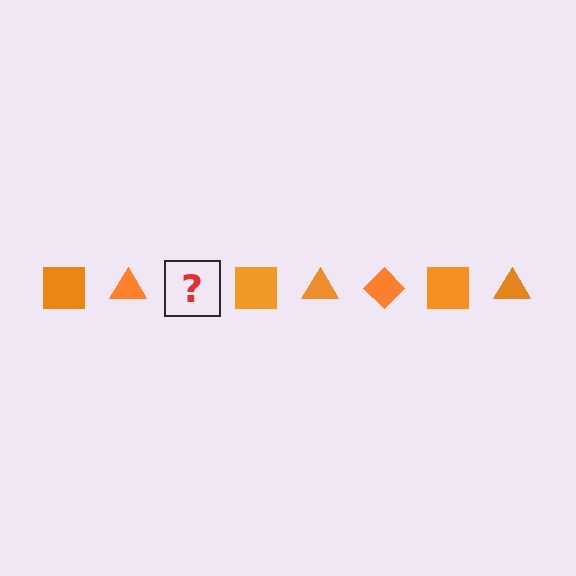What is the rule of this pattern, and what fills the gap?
The rule is that the pattern cycles through square, triangle, diamond shapes in orange. The gap should be filled with an orange diamond.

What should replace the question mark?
The question mark should be replaced with an orange diamond.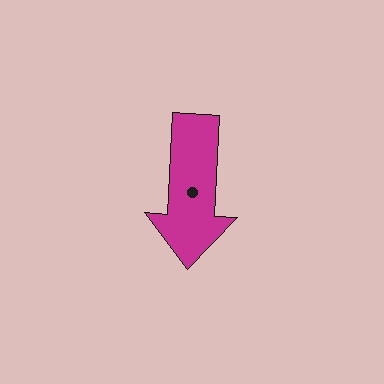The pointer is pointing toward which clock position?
Roughly 6 o'clock.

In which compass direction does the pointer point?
South.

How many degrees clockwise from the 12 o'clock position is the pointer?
Approximately 183 degrees.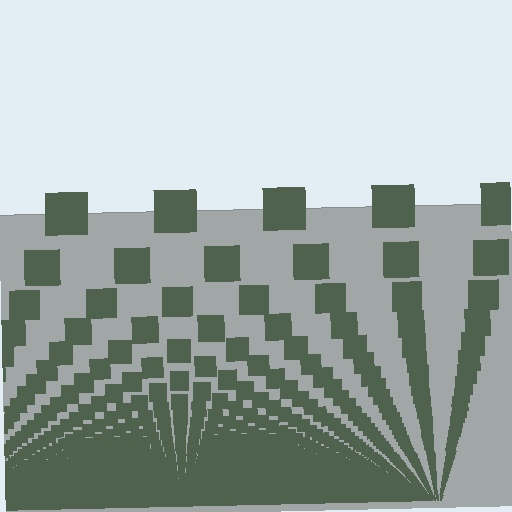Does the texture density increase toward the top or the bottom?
Density increases toward the bottom.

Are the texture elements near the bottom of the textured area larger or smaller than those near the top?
Smaller. The gradient is inverted — elements near the bottom are smaller and denser.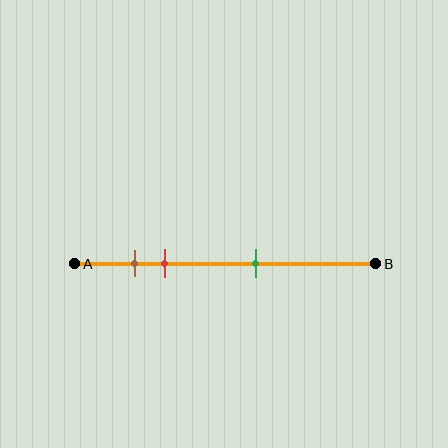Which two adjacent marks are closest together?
The brown and red marks are the closest adjacent pair.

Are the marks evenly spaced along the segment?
No, the marks are not evenly spaced.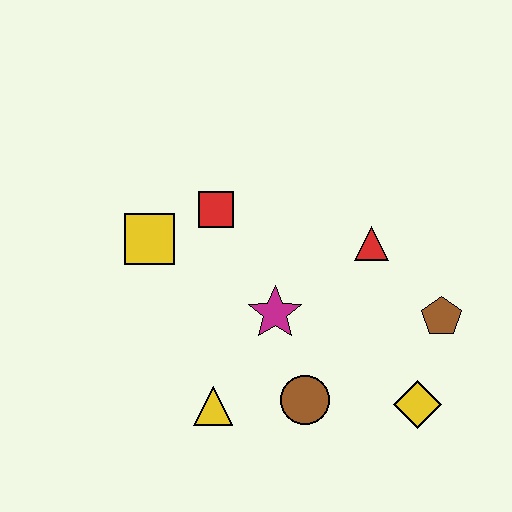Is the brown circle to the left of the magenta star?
No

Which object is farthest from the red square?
The yellow diamond is farthest from the red square.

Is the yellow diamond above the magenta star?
No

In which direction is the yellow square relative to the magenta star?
The yellow square is to the left of the magenta star.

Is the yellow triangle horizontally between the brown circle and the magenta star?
No